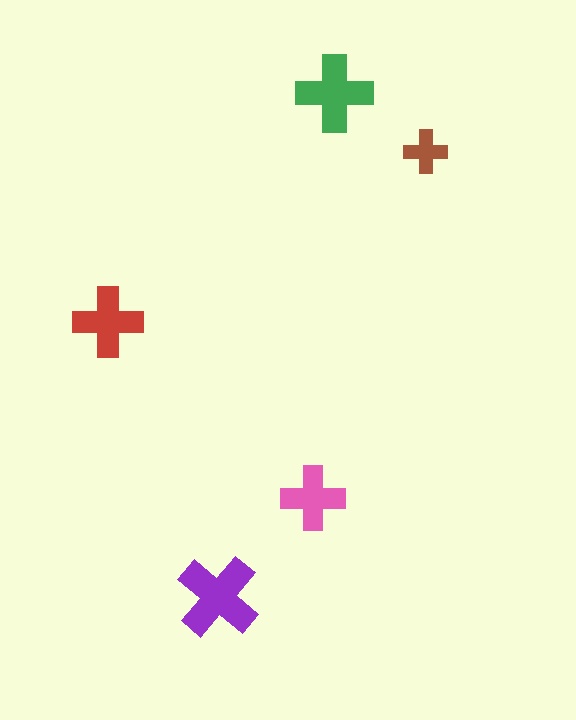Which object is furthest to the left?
The red cross is leftmost.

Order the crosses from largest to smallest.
the purple one, the green one, the red one, the pink one, the brown one.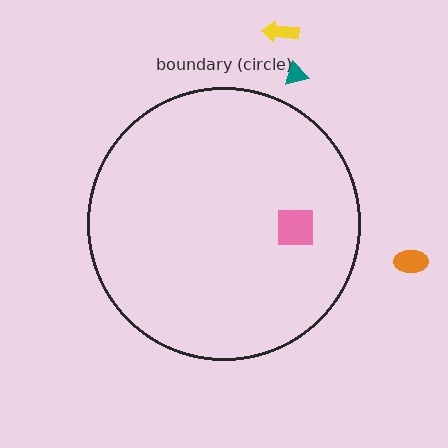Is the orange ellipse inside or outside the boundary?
Outside.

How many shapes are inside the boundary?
1 inside, 3 outside.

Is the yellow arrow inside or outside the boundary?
Outside.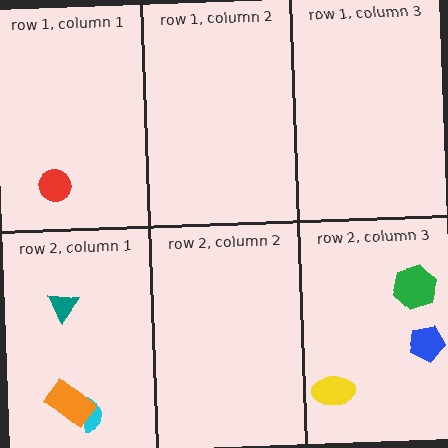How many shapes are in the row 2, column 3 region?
3.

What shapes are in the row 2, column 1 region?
The cyan semicircle, the teal triangle, the orange rectangle.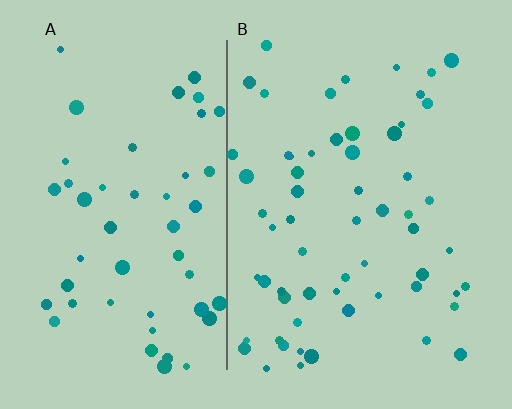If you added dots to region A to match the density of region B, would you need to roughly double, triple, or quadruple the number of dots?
Approximately double.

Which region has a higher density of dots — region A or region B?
B (the right).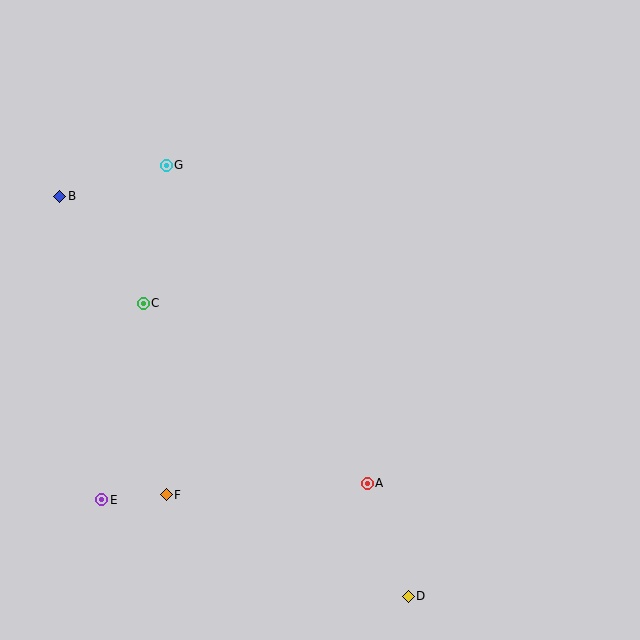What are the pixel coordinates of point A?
Point A is at (367, 483).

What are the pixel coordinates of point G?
Point G is at (166, 165).